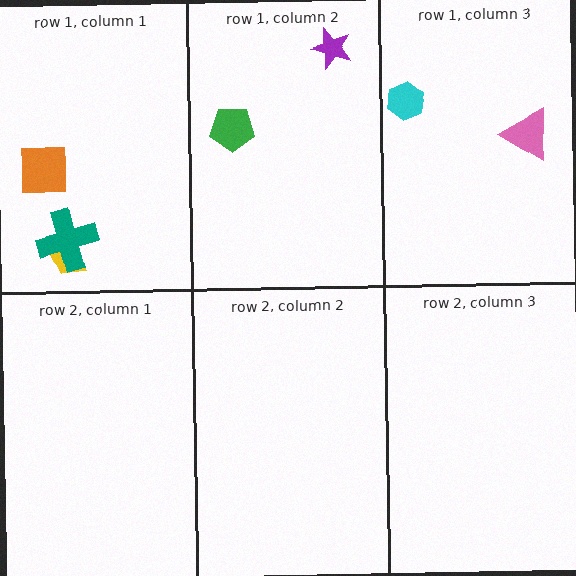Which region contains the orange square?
The row 1, column 1 region.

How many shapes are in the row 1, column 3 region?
2.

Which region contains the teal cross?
The row 1, column 1 region.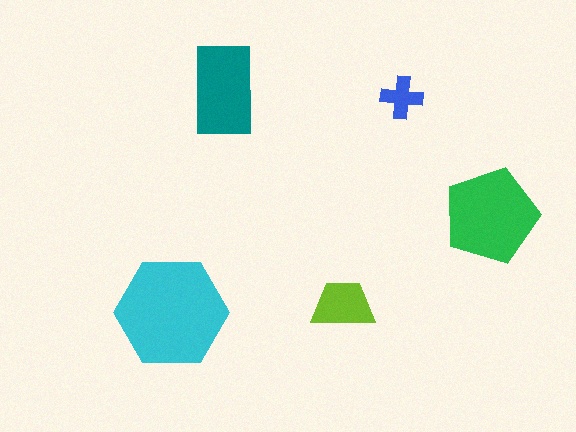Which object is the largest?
The cyan hexagon.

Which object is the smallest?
The blue cross.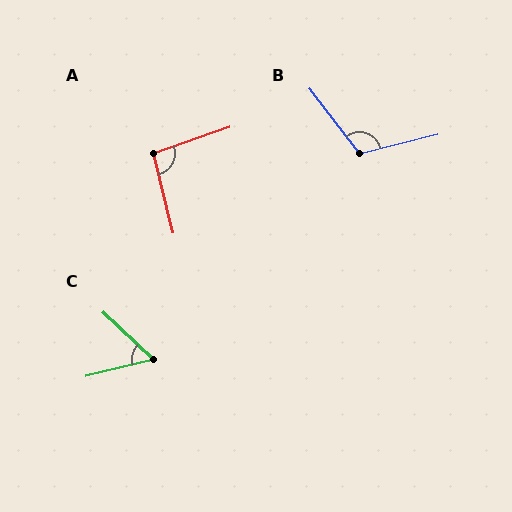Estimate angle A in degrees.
Approximately 95 degrees.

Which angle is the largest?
B, at approximately 114 degrees.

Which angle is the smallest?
C, at approximately 58 degrees.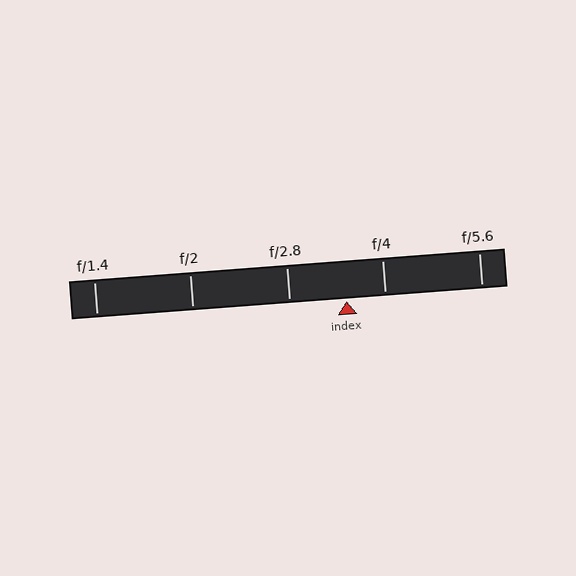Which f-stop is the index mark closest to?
The index mark is closest to f/4.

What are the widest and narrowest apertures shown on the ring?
The widest aperture shown is f/1.4 and the narrowest is f/5.6.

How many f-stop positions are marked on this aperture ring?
There are 5 f-stop positions marked.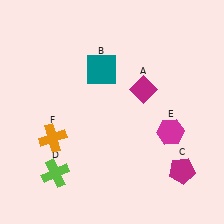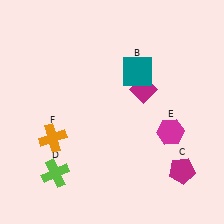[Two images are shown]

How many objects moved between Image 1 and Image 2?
1 object moved between the two images.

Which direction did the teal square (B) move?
The teal square (B) moved right.